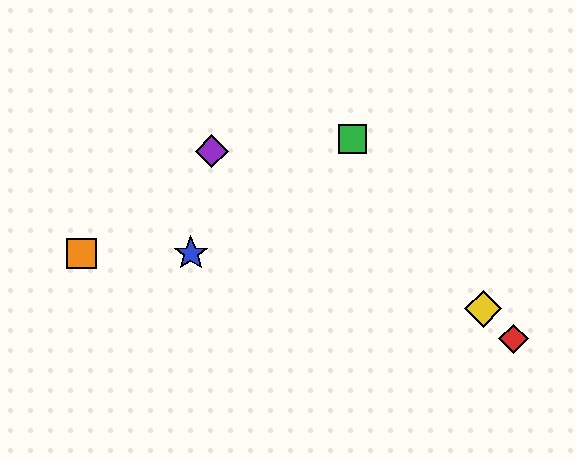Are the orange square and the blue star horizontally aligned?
Yes, both are at y≈253.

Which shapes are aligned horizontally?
The blue star, the orange square are aligned horizontally.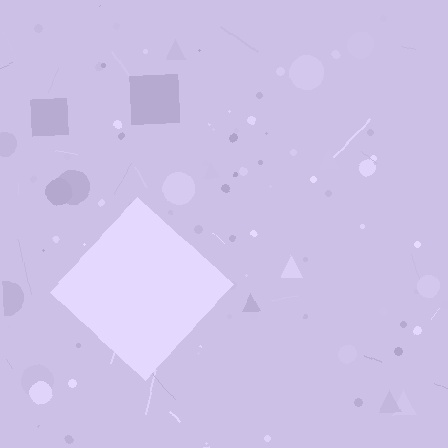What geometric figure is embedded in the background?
A diamond is embedded in the background.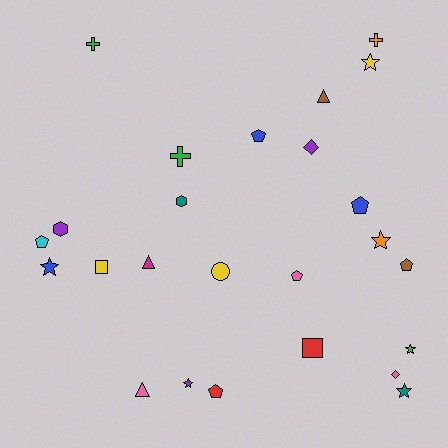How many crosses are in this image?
There are 3 crosses.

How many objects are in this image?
There are 25 objects.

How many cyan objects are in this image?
There is 1 cyan object.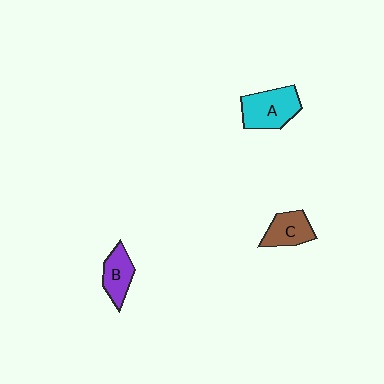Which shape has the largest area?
Shape A (cyan).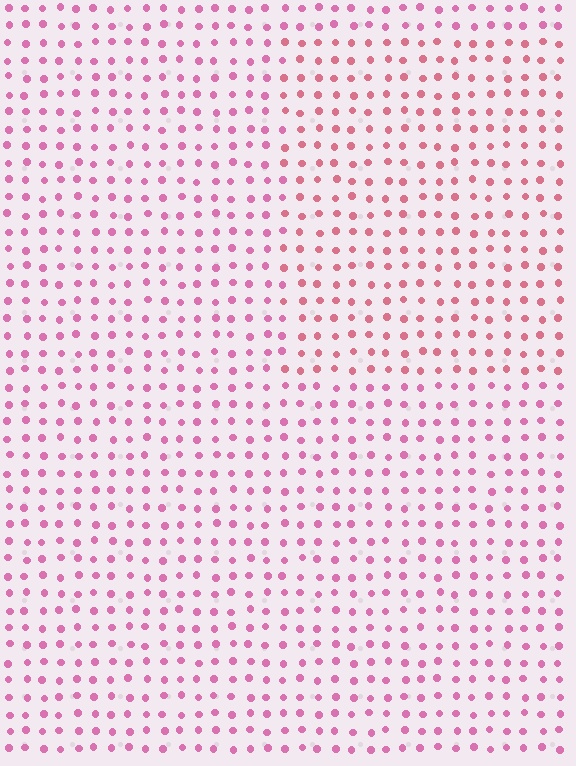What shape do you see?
I see a rectangle.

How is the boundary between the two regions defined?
The boundary is defined purely by a slight shift in hue (about 21 degrees). Spacing, size, and orientation are identical on both sides.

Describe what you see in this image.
The image is filled with small pink elements in a uniform arrangement. A rectangle-shaped region is visible where the elements are tinted to a slightly different hue, forming a subtle color boundary.